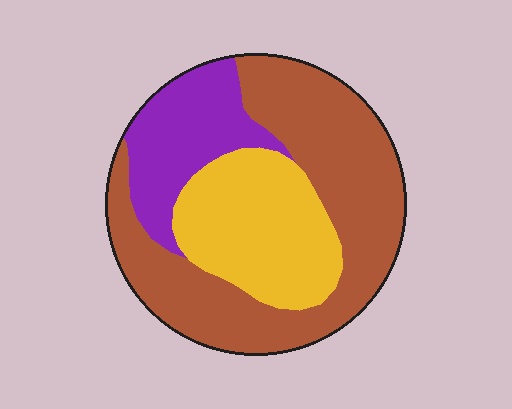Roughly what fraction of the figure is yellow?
Yellow covers roughly 30% of the figure.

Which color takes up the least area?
Purple, at roughly 20%.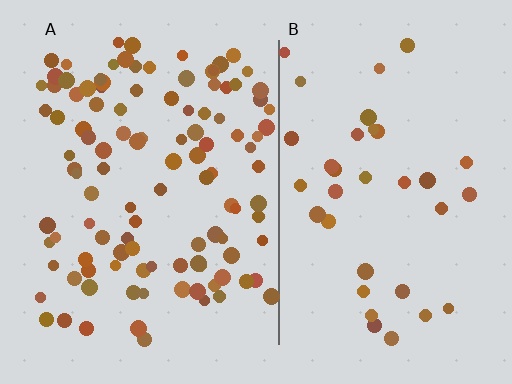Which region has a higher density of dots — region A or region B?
A (the left).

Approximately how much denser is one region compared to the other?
Approximately 3.1× — region A over region B.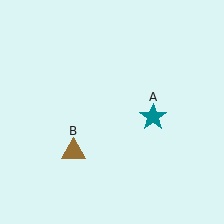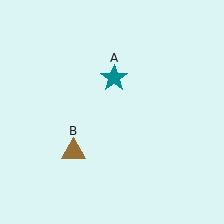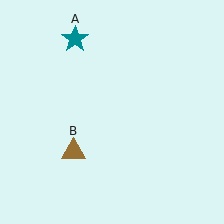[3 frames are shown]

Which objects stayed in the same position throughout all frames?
Brown triangle (object B) remained stationary.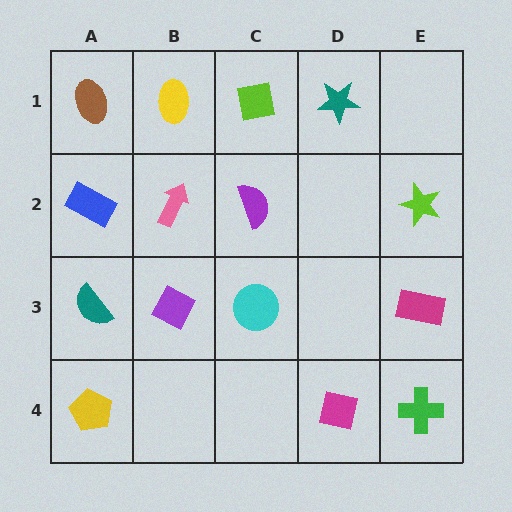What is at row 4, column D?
A magenta square.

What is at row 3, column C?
A cyan circle.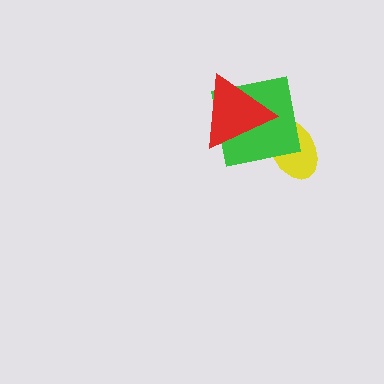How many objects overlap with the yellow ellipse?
2 objects overlap with the yellow ellipse.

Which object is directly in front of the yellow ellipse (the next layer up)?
The green square is directly in front of the yellow ellipse.